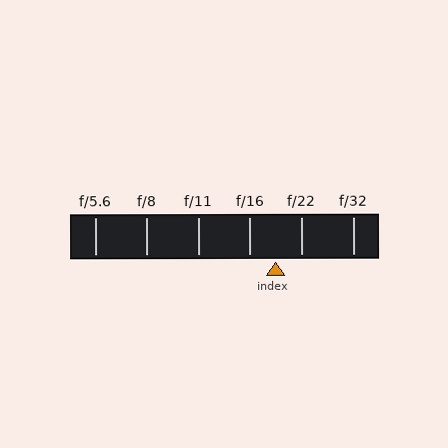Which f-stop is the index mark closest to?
The index mark is closest to f/16.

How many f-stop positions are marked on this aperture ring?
There are 6 f-stop positions marked.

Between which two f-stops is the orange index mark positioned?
The index mark is between f/16 and f/22.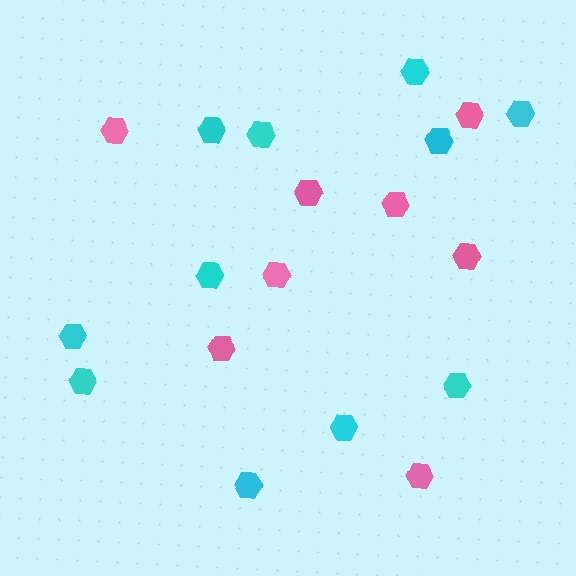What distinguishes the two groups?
There are 2 groups: one group of cyan hexagons (11) and one group of pink hexagons (8).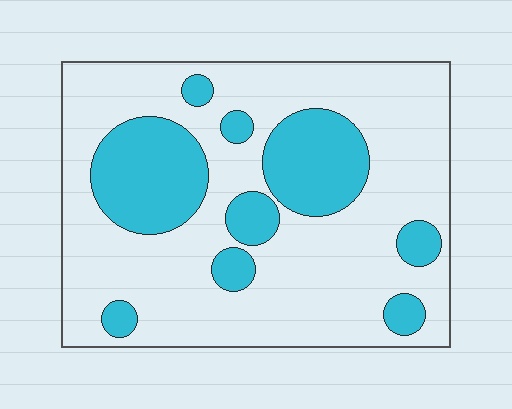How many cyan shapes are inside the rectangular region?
9.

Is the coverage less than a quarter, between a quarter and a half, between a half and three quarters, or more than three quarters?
Between a quarter and a half.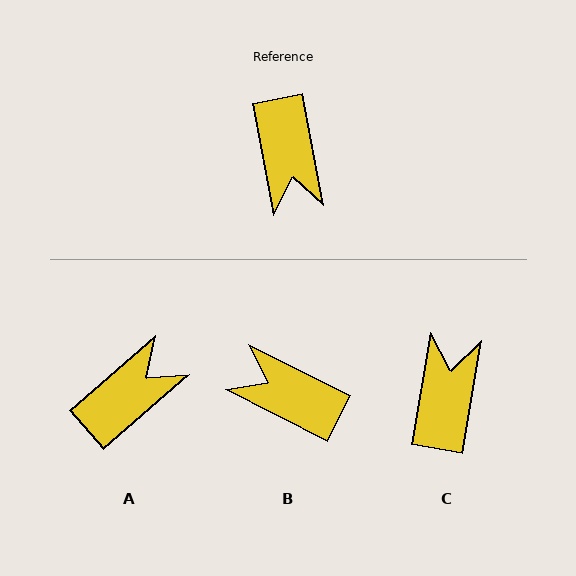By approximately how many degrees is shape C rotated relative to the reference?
Approximately 160 degrees counter-clockwise.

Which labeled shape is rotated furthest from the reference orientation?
C, about 160 degrees away.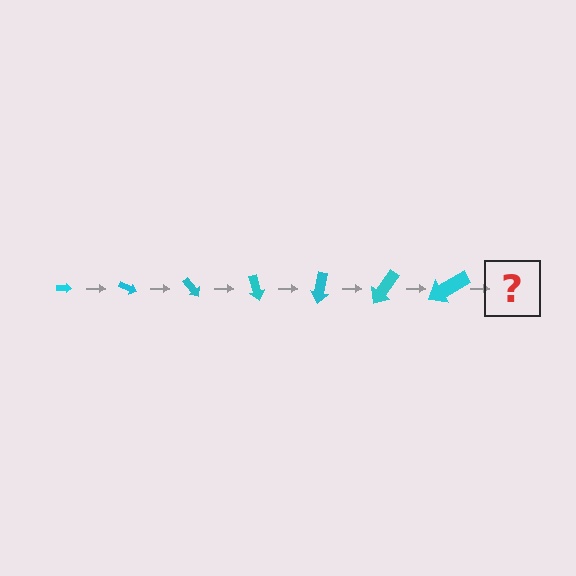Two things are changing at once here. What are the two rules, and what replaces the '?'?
The two rules are that the arrow grows larger each step and it rotates 25 degrees each step. The '?' should be an arrow, larger than the previous one and rotated 175 degrees from the start.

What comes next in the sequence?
The next element should be an arrow, larger than the previous one and rotated 175 degrees from the start.